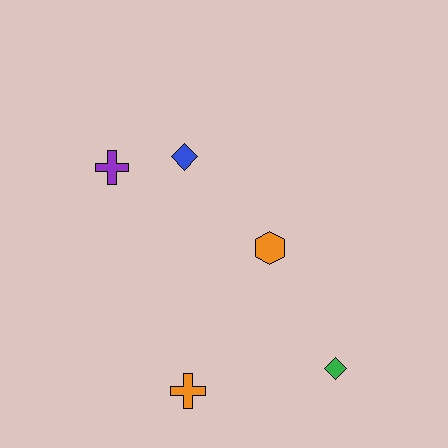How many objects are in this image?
There are 5 objects.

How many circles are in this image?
There are no circles.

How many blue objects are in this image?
There is 1 blue object.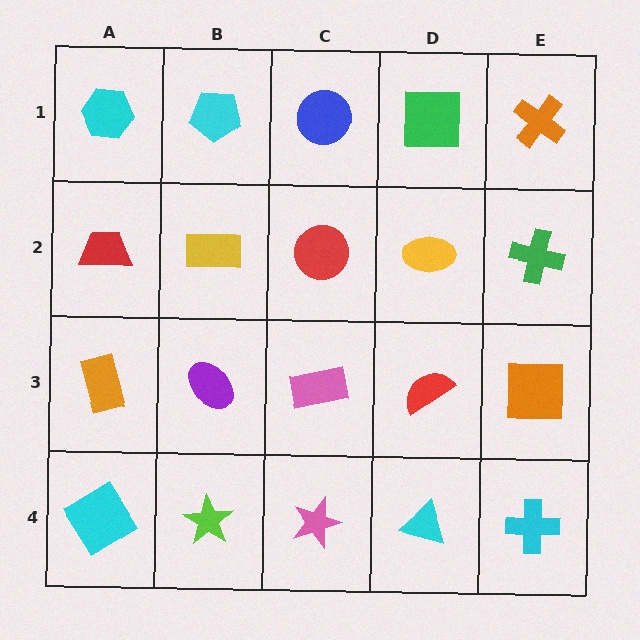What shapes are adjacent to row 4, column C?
A pink rectangle (row 3, column C), a lime star (row 4, column B), a cyan triangle (row 4, column D).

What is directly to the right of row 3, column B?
A pink rectangle.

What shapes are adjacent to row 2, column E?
An orange cross (row 1, column E), an orange square (row 3, column E), a yellow ellipse (row 2, column D).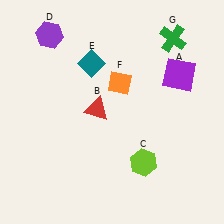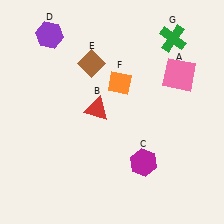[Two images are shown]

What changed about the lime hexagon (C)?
In Image 1, C is lime. In Image 2, it changed to magenta.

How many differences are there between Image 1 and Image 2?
There are 3 differences between the two images.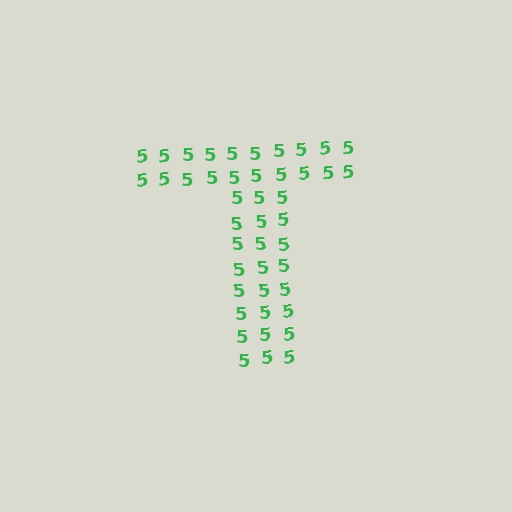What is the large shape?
The large shape is the letter T.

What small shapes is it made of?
It is made of small digit 5's.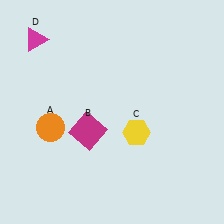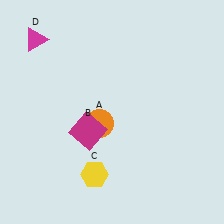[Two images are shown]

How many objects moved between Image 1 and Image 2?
2 objects moved between the two images.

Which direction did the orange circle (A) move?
The orange circle (A) moved right.